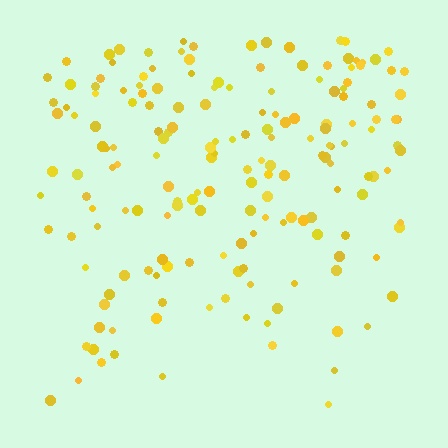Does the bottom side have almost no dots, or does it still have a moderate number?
Still a moderate number, just noticeably fewer than the top.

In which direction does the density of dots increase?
From bottom to top, with the top side densest.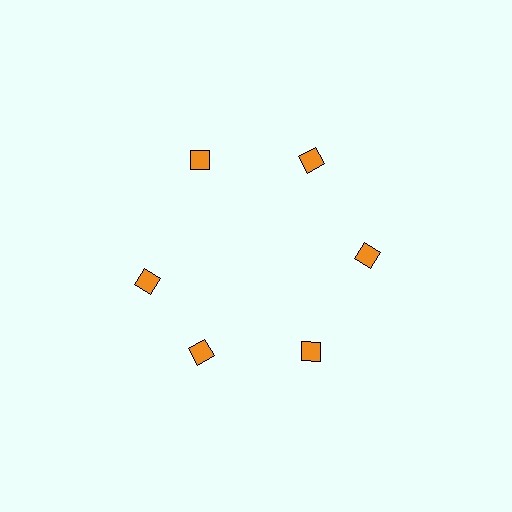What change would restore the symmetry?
The symmetry would be restored by rotating it back into even spacing with its neighbors so that all 6 diamonds sit at equal angles and equal distance from the center.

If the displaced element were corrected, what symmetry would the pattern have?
It would have 6-fold rotational symmetry — the pattern would map onto itself every 60 degrees.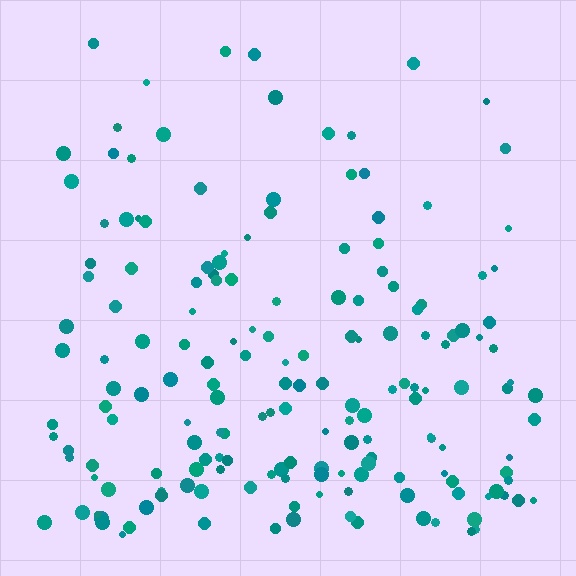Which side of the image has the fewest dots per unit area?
The top.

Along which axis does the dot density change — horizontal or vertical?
Vertical.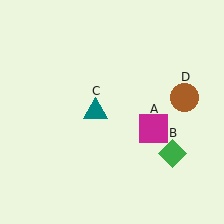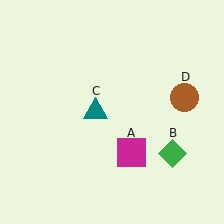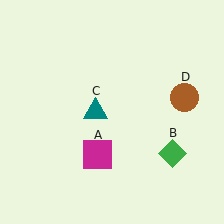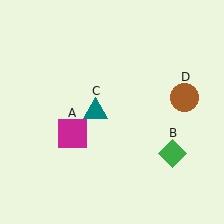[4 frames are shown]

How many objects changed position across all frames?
1 object changed position: magenta square (object A).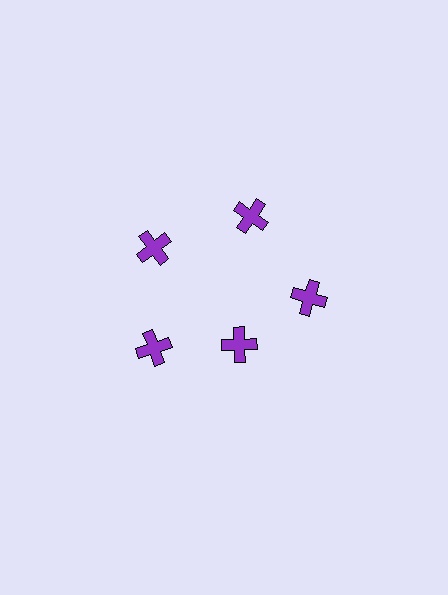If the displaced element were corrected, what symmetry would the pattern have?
It would have 5-fold rotational symmetry — the pattern would map onto itself every 72 degrees.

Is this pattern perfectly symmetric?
No. The 5 purple crosses are arranged in a ring, but one element near the 5 o'clock position is pulled inward toward the center, breaking the 5-fold rotational symmetry.